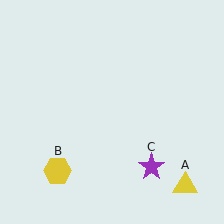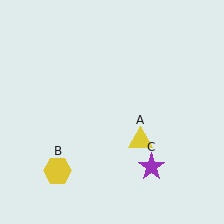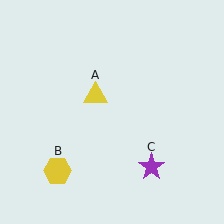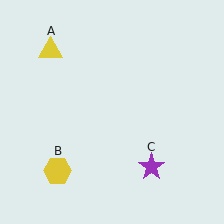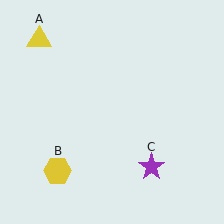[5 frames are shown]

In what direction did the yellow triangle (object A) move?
The yellow triangle (object A) moved up and to the left.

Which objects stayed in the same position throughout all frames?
Yellow hexagon (object B) and purple star (object C) remained stationary.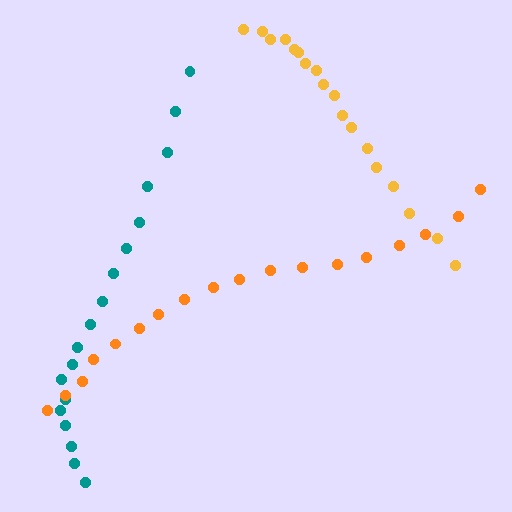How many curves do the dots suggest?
There are 3 distinct paths.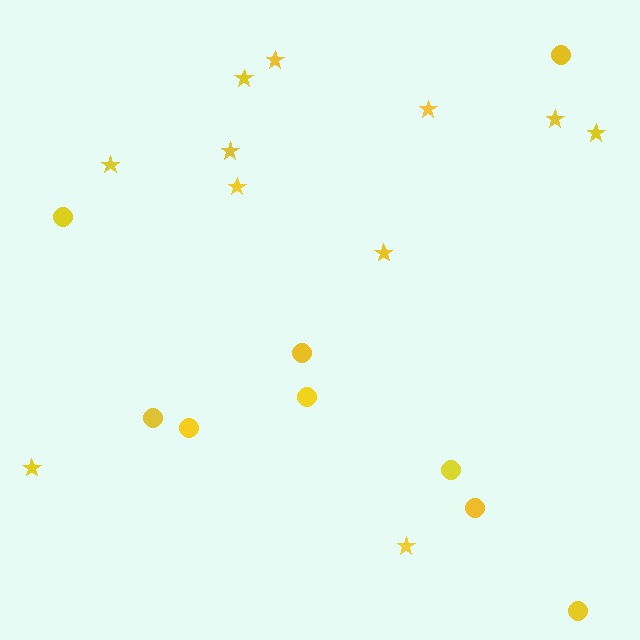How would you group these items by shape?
There are 2 groups: one group of stars (11) and one group of circles (9).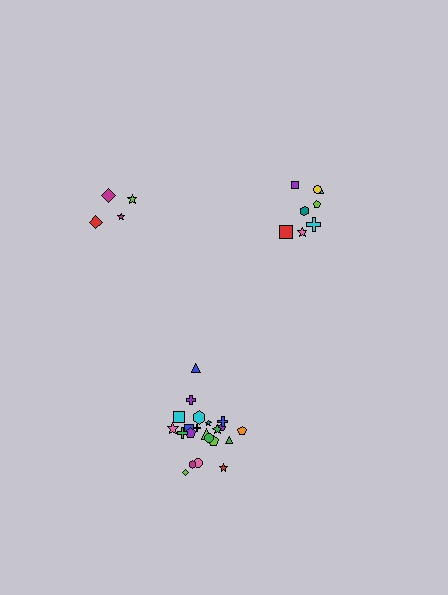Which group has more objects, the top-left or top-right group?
The top-right group.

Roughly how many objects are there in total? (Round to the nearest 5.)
Roughly 35 objects in total.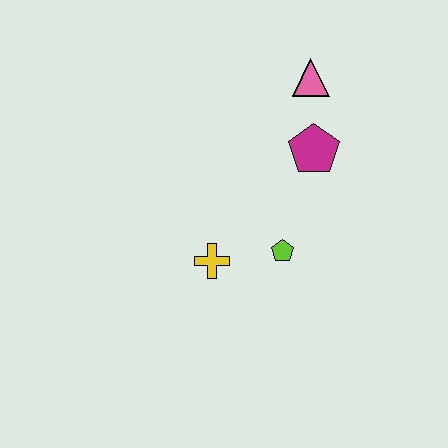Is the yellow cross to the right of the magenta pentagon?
No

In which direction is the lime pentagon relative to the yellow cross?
The lime pentagon is to the right of the yellow cross.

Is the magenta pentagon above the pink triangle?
No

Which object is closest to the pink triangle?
The magenta pentagon is closest to the pink triangle.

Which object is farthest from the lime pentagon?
The pink triangle is farthest from the lime pentagon.